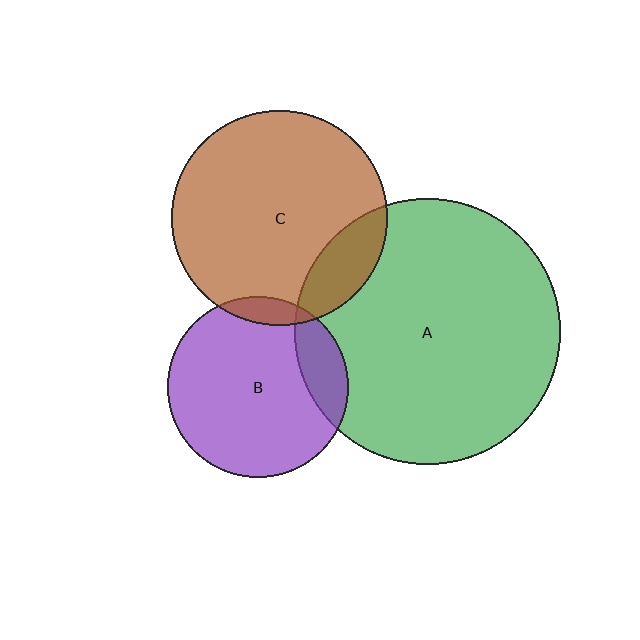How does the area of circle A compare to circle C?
Approximately 1.5 times.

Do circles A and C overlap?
Yes.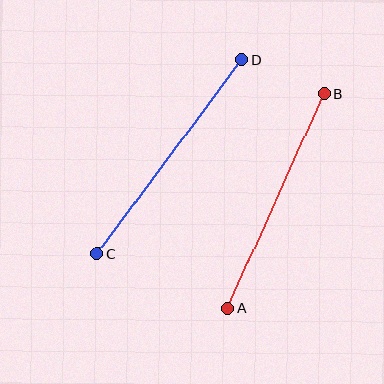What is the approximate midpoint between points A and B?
The midpoint is at approximately (276, 201) pixels.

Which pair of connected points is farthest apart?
Points C and D are farthest apart.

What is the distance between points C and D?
The distance is approximately 242 pixels.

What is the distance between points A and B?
The distance is approximately 235 pixels.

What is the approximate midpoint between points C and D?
The midpoint is at approximately (170, 157) pixels.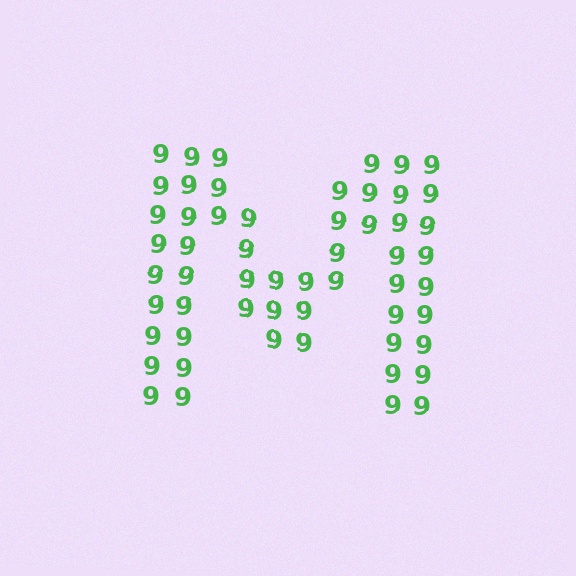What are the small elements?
The small elements are digit 9's.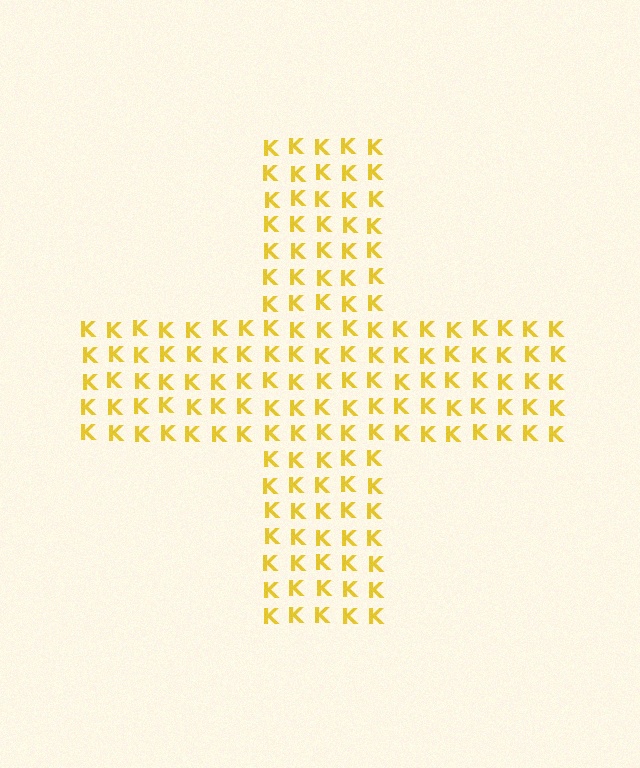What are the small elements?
The small elements are letter K's.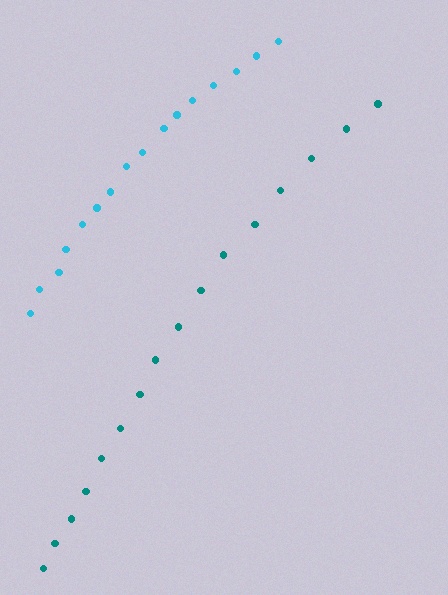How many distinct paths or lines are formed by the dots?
There are 2 distinct paths.